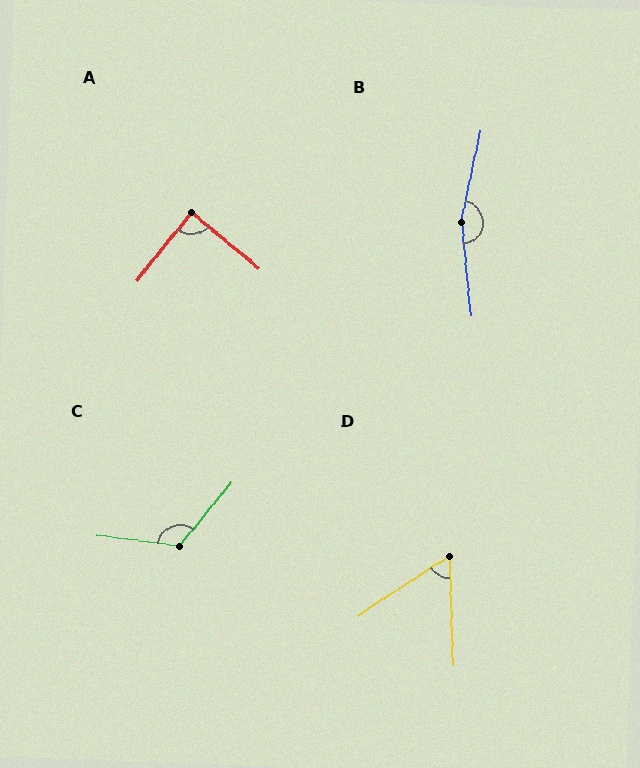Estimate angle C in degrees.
Approximately 122 degrees.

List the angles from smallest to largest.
D (59°), A (89°), C (122°), B (163°).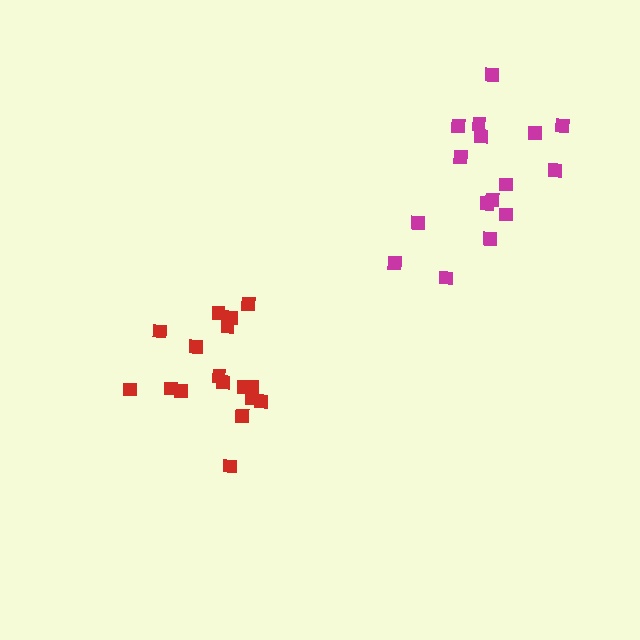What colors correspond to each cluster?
The clusters are colored: magenta, red.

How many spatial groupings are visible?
There are 2 spatial groupings.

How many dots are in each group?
Group 1: 16 dots, Group 2: 17 dots (33 total).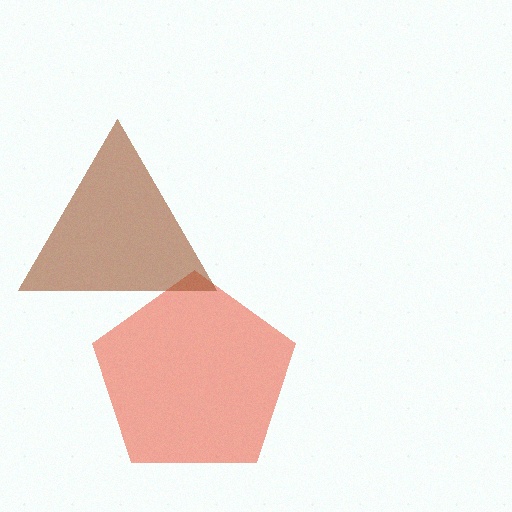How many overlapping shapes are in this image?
There are 2 overlapping shapes in the image.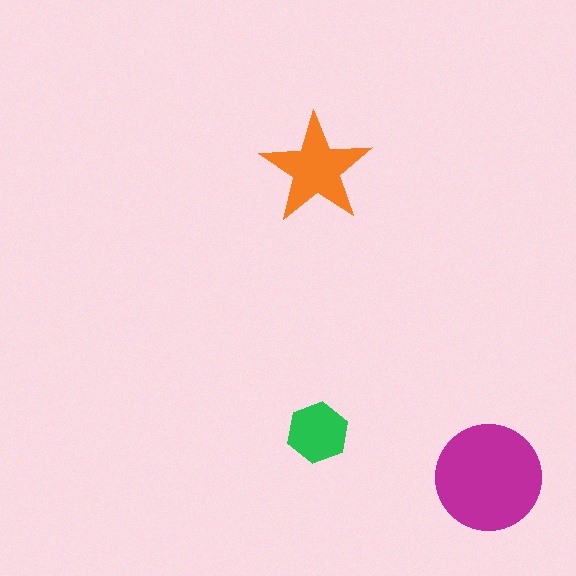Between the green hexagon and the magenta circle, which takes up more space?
The magenta circle.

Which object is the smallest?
The green hexagon.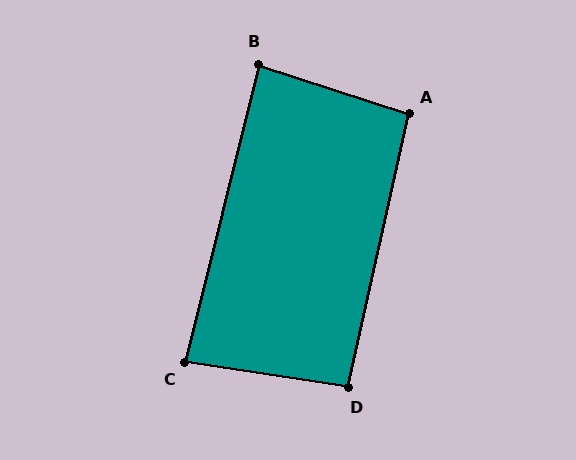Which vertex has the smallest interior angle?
C, at approximately 85 degrees.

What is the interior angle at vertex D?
Approximately 94 degrees (approximately right).